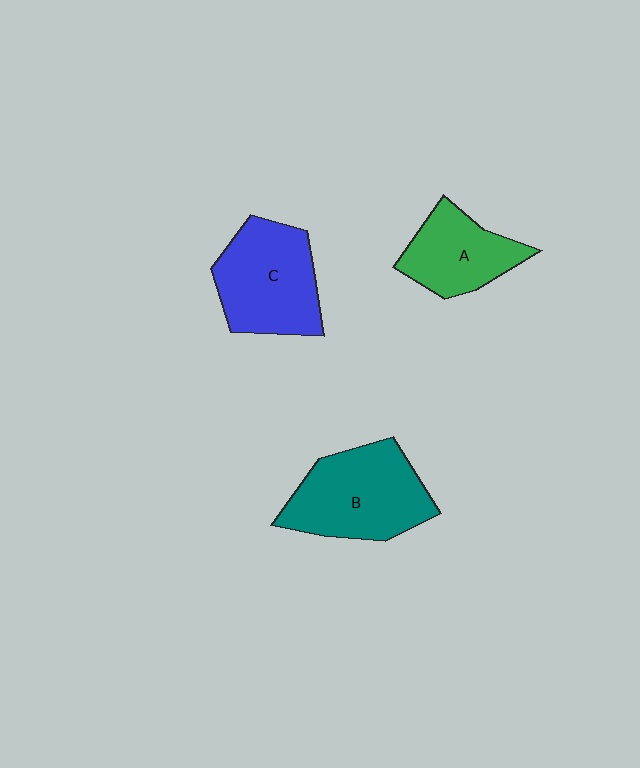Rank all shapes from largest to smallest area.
From largest to smallest: B (teal), C (blue), A (green).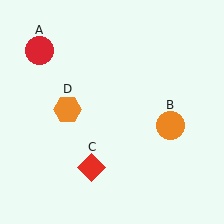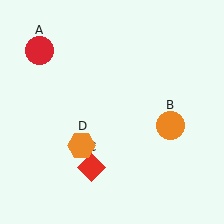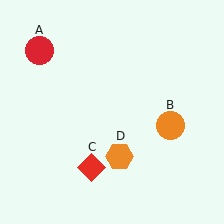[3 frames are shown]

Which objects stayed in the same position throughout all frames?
Red circle (object A) and orange circle (object B) and red diamond (object C) remained stationary.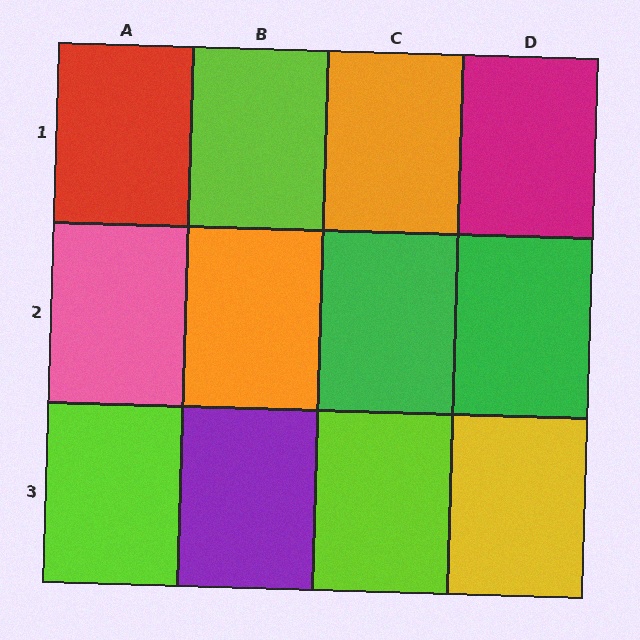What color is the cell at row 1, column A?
Red.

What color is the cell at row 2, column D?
Green.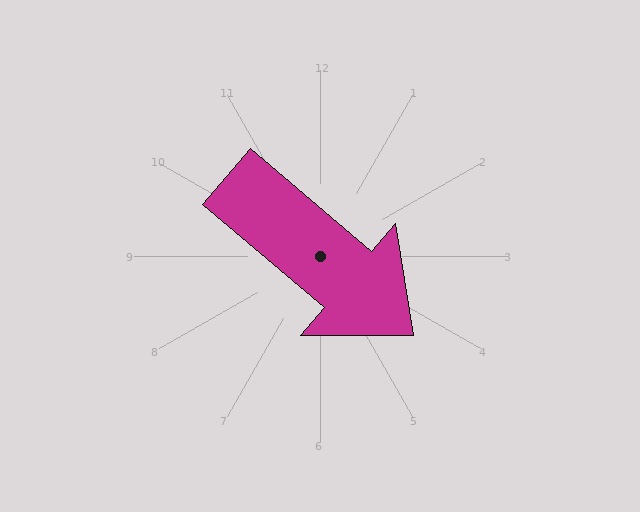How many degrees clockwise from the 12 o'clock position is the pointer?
Approximately 131 degrees.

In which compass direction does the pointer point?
Southeast.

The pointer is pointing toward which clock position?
Roughly 4 o'clock.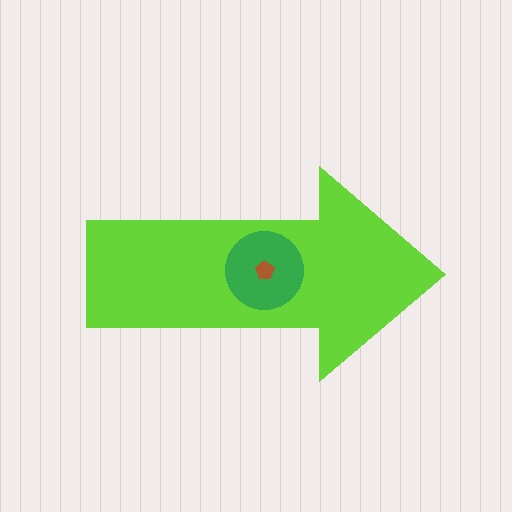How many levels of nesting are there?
3.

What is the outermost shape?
The lime arrow.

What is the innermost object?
The brown pentagon.